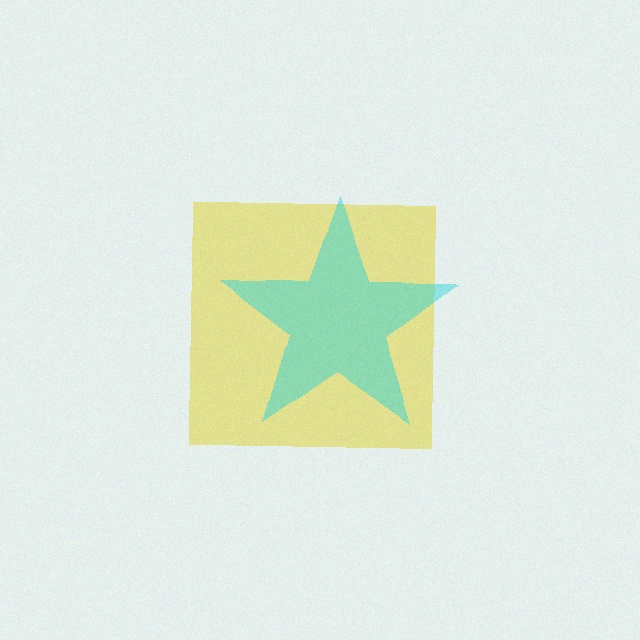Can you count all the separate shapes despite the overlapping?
Yes, there are 2 separate shapes.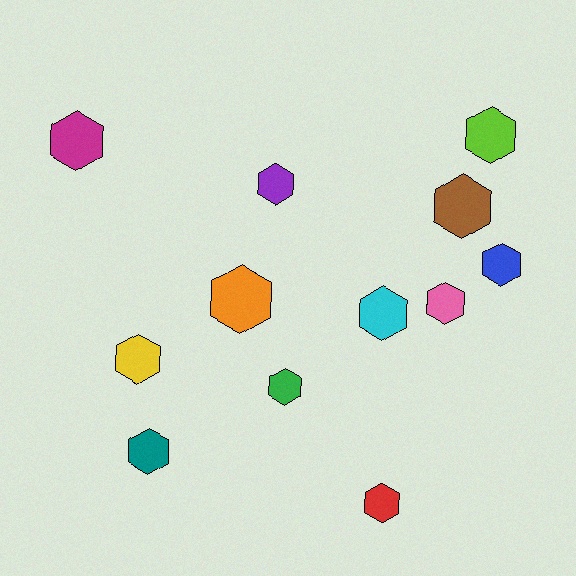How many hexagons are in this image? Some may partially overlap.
There are 12 hexagons.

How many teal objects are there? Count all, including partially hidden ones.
There is 1 teal object.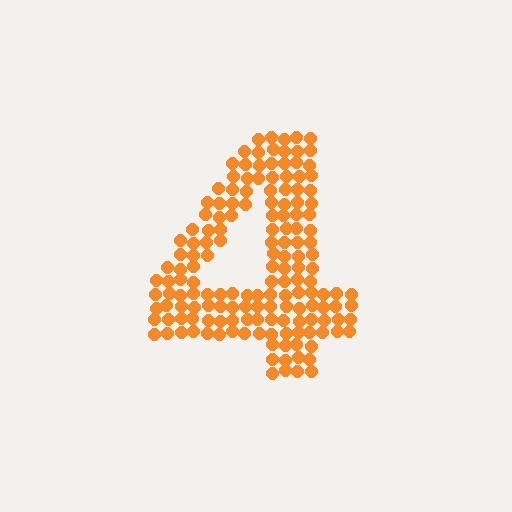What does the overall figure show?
The overall figure shows the digit 4.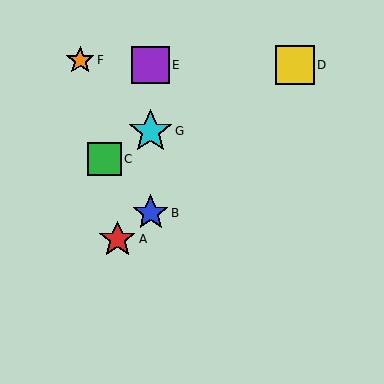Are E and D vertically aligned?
No, E is at x≈151 and D is at x≈295.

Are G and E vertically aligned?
Yes, both are at x≈151.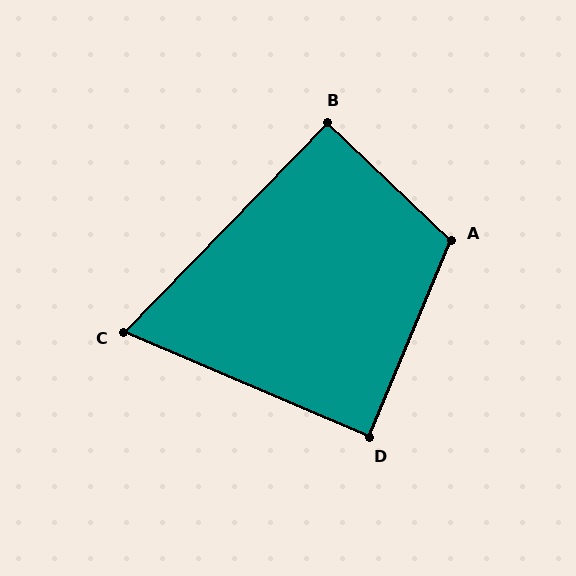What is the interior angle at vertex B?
Approximately 91 degrees (approximately right).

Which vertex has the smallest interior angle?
C, at approximately 69 degrees.